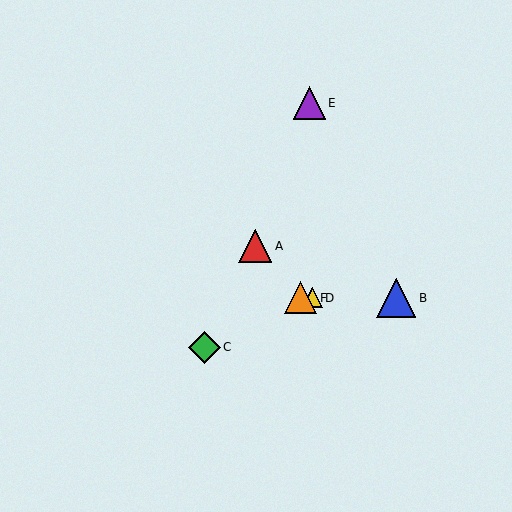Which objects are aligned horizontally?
Objects B, D, F are aligned horizontally.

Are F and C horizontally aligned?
No, F is at y≈298 and C is at y≈347.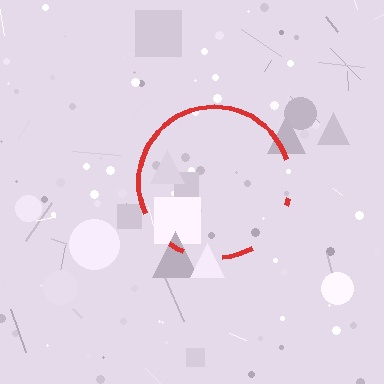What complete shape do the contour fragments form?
The contour fragments form a circle.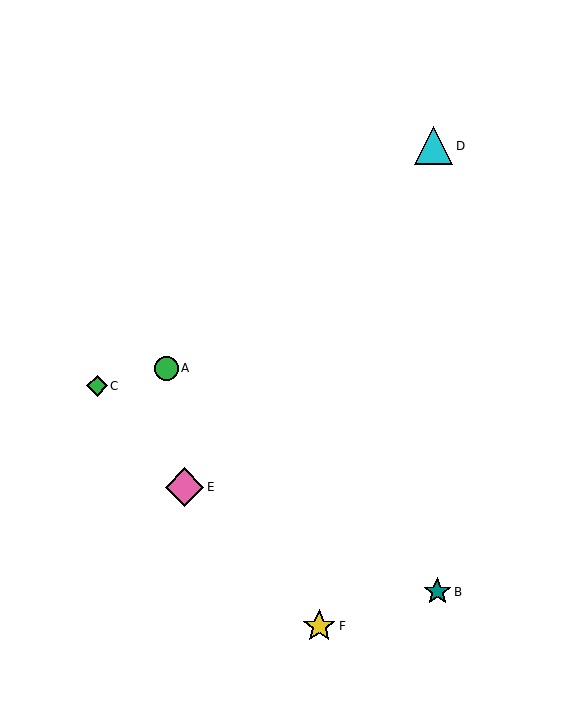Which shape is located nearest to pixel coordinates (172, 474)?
The pink diamond (labeled E) at (185, 487) is nearest to that location.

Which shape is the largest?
The cyan triangle (labeled D) is the largest.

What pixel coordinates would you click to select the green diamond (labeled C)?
Click at (97, 386) to select the green diamond C.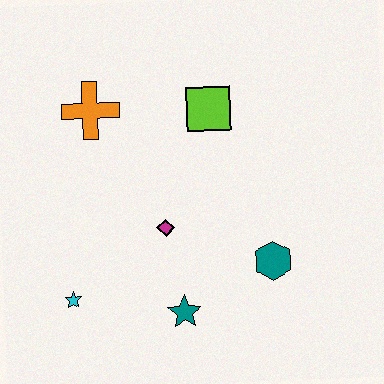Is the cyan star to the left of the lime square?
Yes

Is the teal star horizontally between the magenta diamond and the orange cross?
No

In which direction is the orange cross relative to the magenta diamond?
The orange cross is above the magenta diamond.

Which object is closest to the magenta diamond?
The teal star is closest to the magenta diamond.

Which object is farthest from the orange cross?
The teal hexagon is farthest from the orange cross.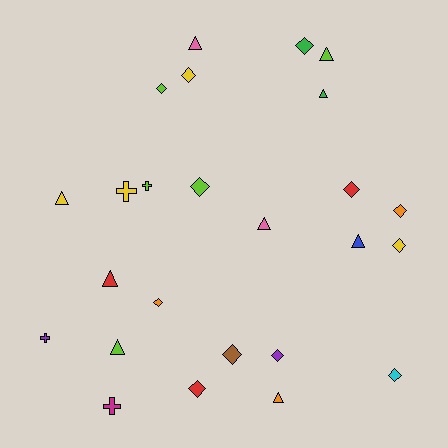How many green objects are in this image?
There are 2 green objects.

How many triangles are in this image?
There are 9 triangles.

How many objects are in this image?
There are 25 objects.